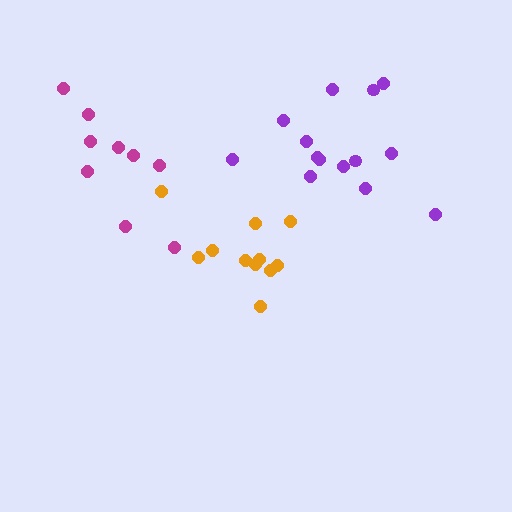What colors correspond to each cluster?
The clusters are colored: orange, purple, magenta.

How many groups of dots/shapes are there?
There are 3 groups.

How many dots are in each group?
Group 1: 11 dots, Group 2: 14 dots, Group 3: 9 dots (34 total).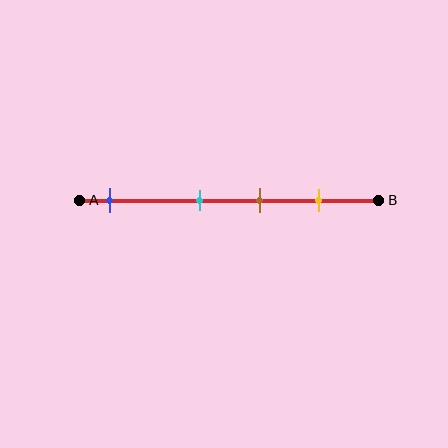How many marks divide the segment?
There are 4 marks dividing the segment.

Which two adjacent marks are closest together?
The cyan and brown marks are the closest adjacent pair.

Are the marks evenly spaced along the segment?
No, the marks are not evenly spaced.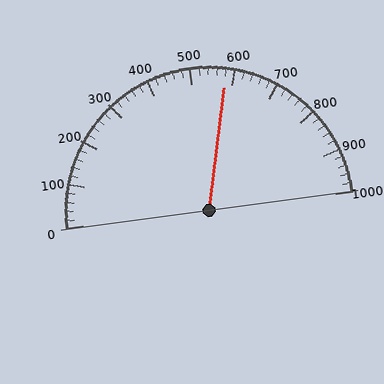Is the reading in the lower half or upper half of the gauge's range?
The reading is in the upper half of the range (0 to 1000).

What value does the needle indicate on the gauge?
The needle indicates approximately 580.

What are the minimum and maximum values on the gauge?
The gauge ranges from 0 to 1000.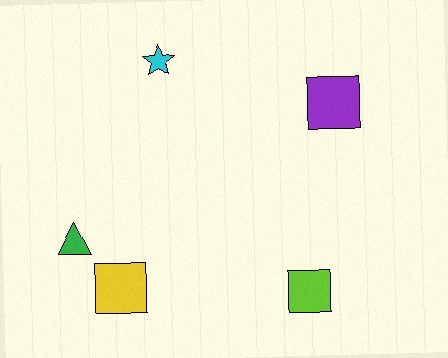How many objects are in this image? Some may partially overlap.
There are 5 objects.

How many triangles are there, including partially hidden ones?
There is 1 triangle.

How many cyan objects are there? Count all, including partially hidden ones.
There is 1 cyan object.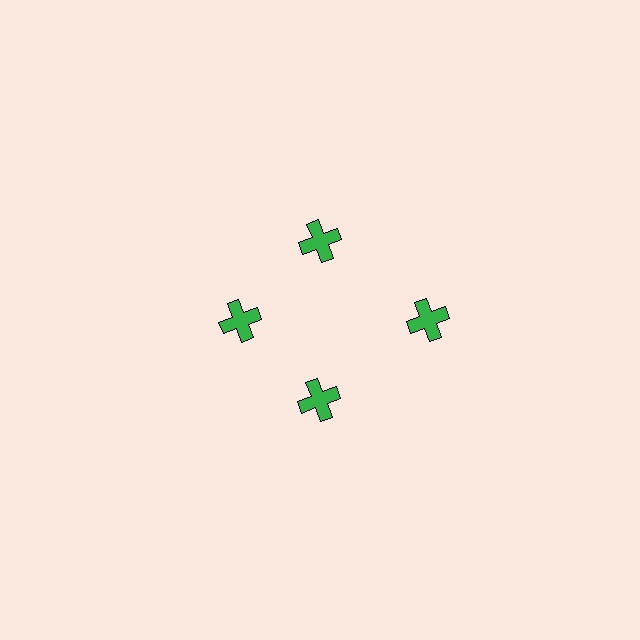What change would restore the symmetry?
The symmetry would be restored by moving it inward, back onto the ring so that all 4 crosses sit at equal angles and equal distance from the center.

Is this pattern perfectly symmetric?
No. The 4 green crosses are arranged in a ring, but one element near the 3 o'clock position is pushed outward from the center, breaking the 4-fold rotational symmetry.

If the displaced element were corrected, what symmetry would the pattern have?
It would have 4-fold rotational symmetry — the pattern would map onto itself every 90 degrees.